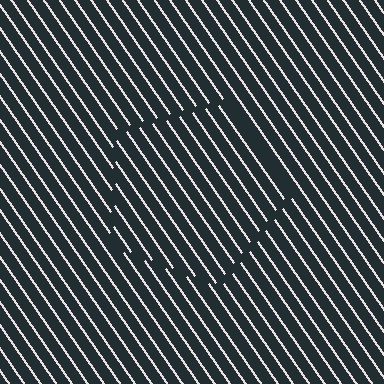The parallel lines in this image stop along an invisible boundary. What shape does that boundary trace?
An illusory pentagon. The interior of the shape contains the same grating, shifted by half a period — the contour is defined by the phase discontinuity where line-ends from the inner and outer gratings abut.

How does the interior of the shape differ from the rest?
The interior of the shape contains the same grating, shifted by half a period — the contour is defined by the phase discontinuity where line-ends from the inner and outer gratings abut.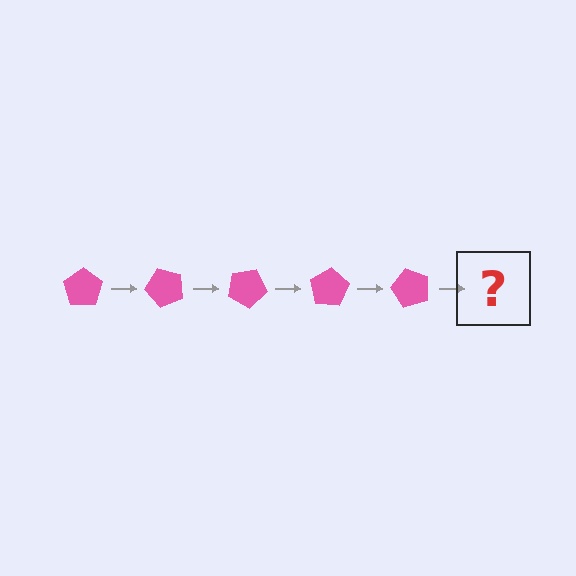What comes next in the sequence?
The next element should be a pink pentagon rotated 250 degrees.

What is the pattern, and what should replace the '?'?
The pattern is that the pentagon rotates 50 degrees each step. The '?' should be a pink pentagon rotated 250 degrees.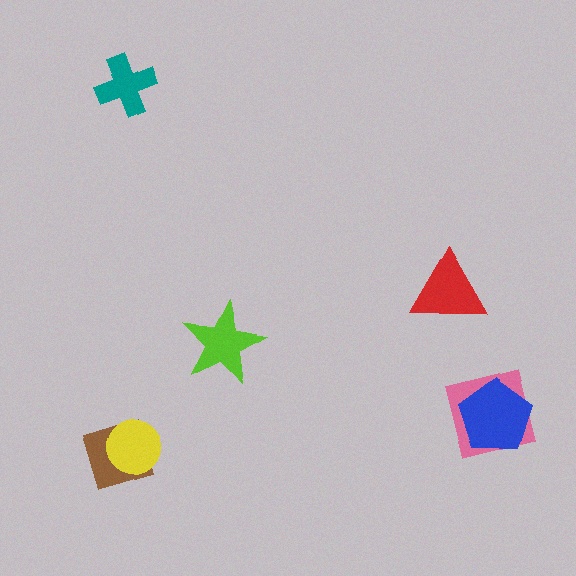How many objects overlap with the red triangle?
0 objects overlap with the red triangle.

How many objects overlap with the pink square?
1 object overlaps with the pink square.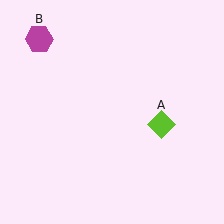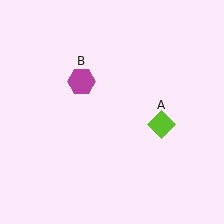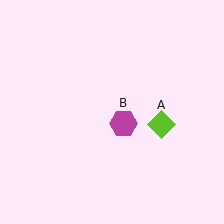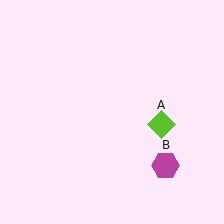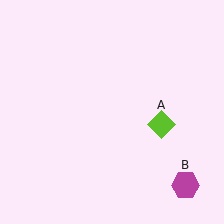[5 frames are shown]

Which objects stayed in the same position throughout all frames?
Lime diamond (object A) remained stationary.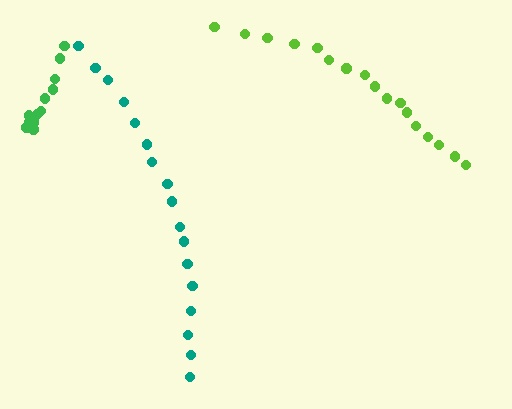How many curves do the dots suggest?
There are 3 distinct paths.